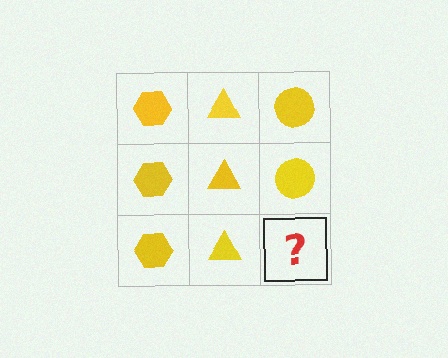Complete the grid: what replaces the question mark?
The question mark should be replaced with a yellow circle.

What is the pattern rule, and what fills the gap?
The rule is that each column has a consistent shape. The gap should be filled with a yellow circle.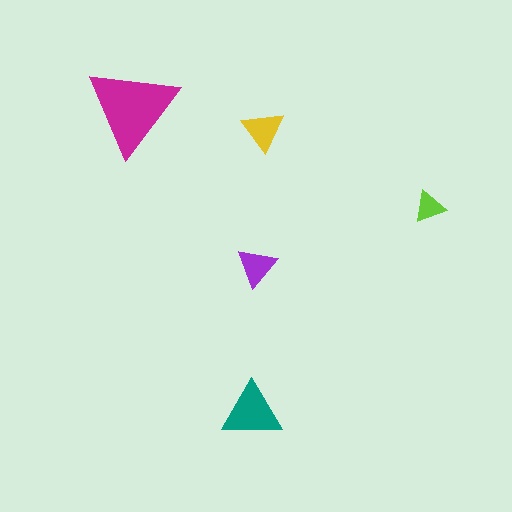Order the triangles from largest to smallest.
the magenta one, the teal one, the yellow one, the purple one, the lime one.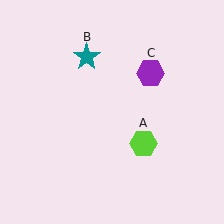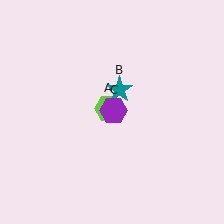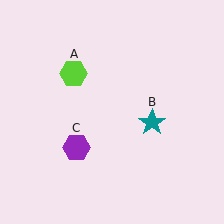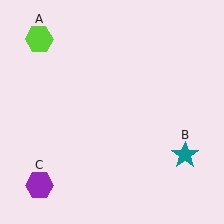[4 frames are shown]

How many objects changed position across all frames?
3 objects changed position: lime hexagon (object A), teal star (object B), purple hexagon (object C).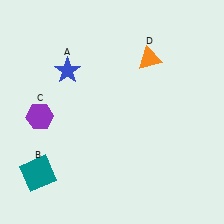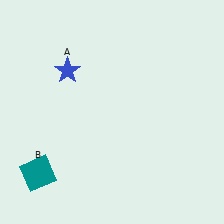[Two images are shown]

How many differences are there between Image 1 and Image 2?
There are 2 differences between the two images.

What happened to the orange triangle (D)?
The orange triangle (D) was removed in Image 2. It was in the top-right area of Image 1.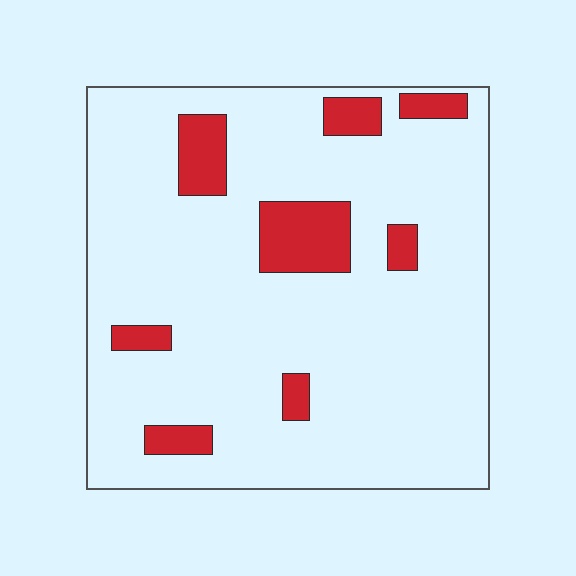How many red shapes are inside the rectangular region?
8.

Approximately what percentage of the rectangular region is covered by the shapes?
Approximately 15%.